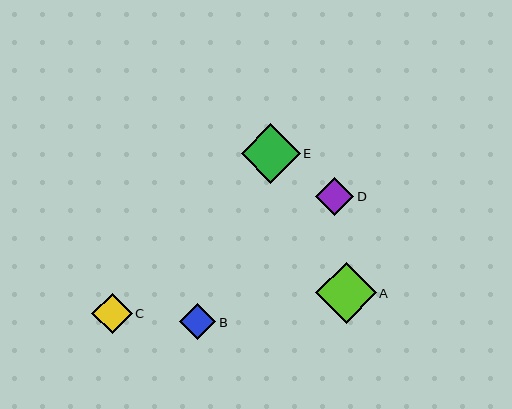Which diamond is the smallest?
Diamond B is the smallest with a size of approximately 36 pixels.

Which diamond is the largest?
Diamond A is the largest with a size of approximately 61 pixels.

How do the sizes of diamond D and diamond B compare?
Diamond D and diamond B are approximately the same size.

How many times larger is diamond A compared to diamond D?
Diamond A is approximately 1.6 times the size of diamond D.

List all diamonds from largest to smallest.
From largest to smallest: A, E, C, D, B.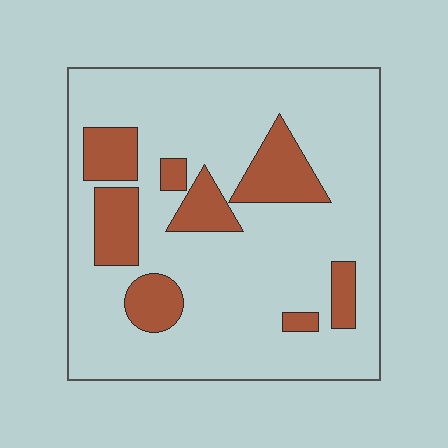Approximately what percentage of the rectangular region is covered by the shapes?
Approximately 20%.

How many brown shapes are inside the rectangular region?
8.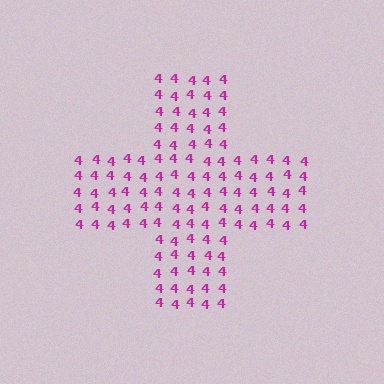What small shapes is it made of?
It is made of small digit 4's.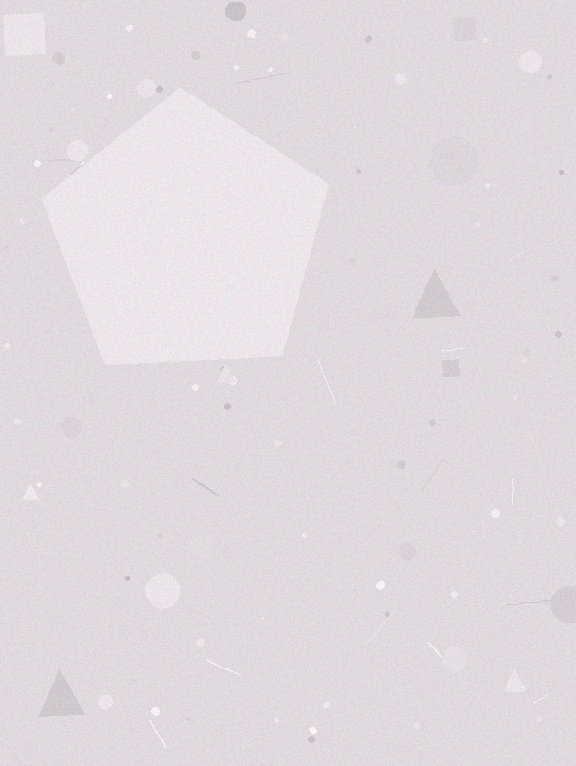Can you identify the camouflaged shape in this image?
The camouflaged shape is a pentagon.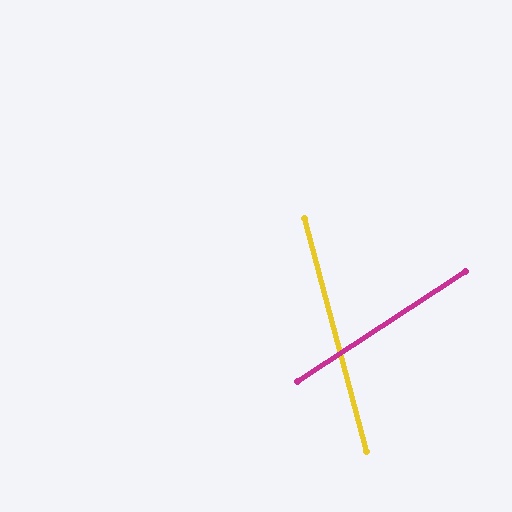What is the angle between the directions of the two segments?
Approximately 72 degrees.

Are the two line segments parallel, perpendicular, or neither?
Neither parallel nor perpendicular — they differ by about 72°.